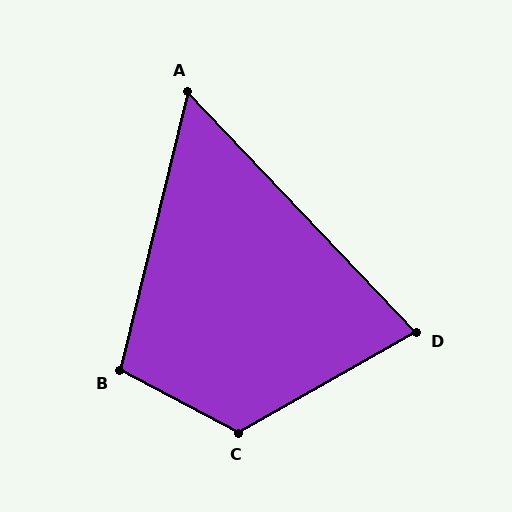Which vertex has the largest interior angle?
C, at approximately 123 degrees.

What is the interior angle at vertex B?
Approximately 104 degrees (obtuse).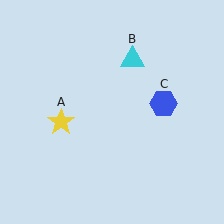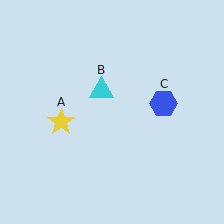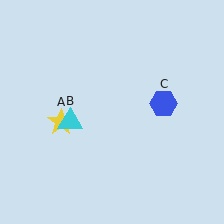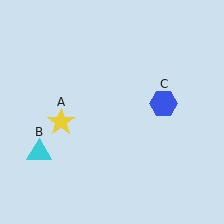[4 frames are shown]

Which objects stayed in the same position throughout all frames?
Yellow star (object A) and blue hexagon (object C) remained stationary.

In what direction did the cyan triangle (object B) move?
The cyan triangle (object B) moved down and to the left.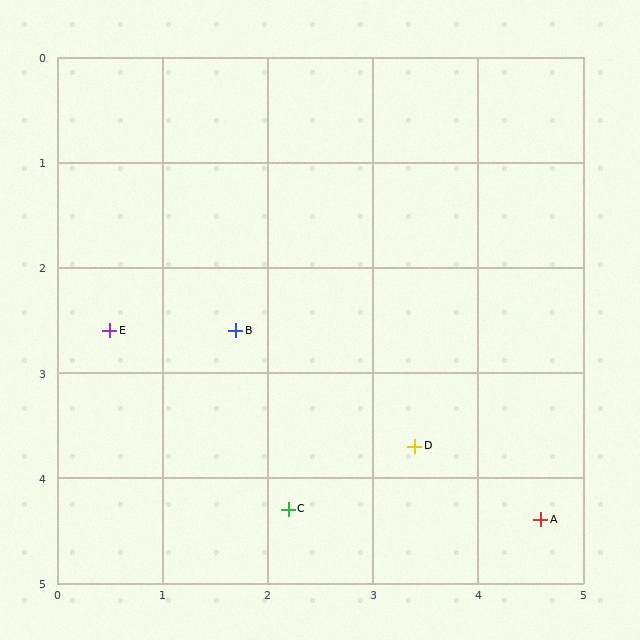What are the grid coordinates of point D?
Point D is at approximately (3.4, 3.7).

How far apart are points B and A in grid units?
Points B and A are about 3.4 grid units apart.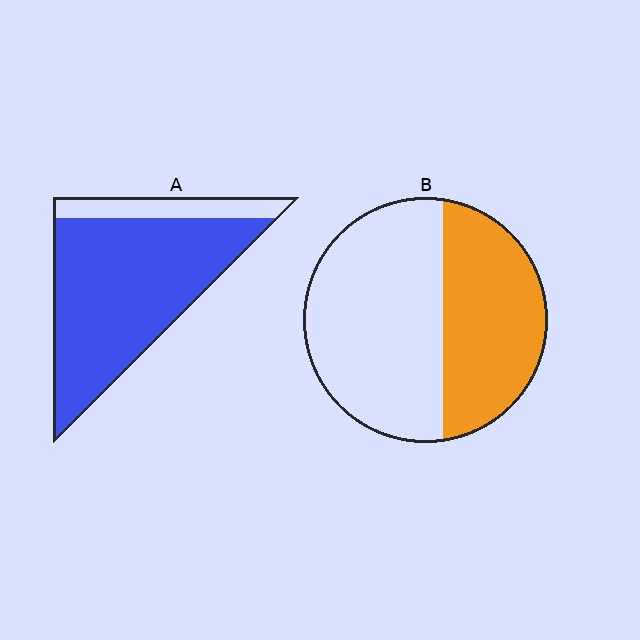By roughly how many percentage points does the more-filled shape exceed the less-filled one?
By roughly 45 percentage points (A over B).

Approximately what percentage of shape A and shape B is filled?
A is approximately 85% and B is approximately 40%.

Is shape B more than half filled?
No.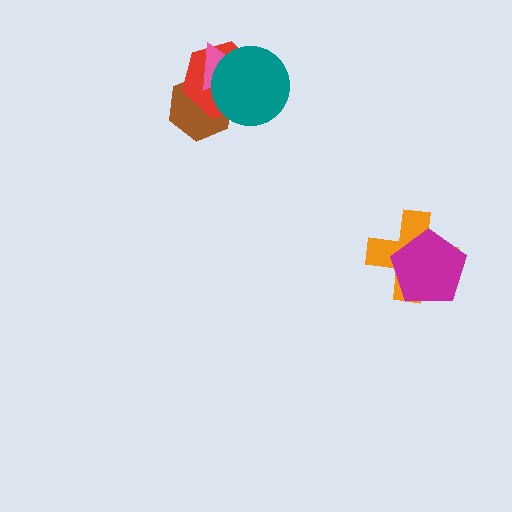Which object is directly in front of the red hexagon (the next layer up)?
The pink triangle is directly in front of the red hexagon.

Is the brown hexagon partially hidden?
Yes, it is partially covered by another shape.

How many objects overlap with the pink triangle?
3 objects overlap with the pink triangle.